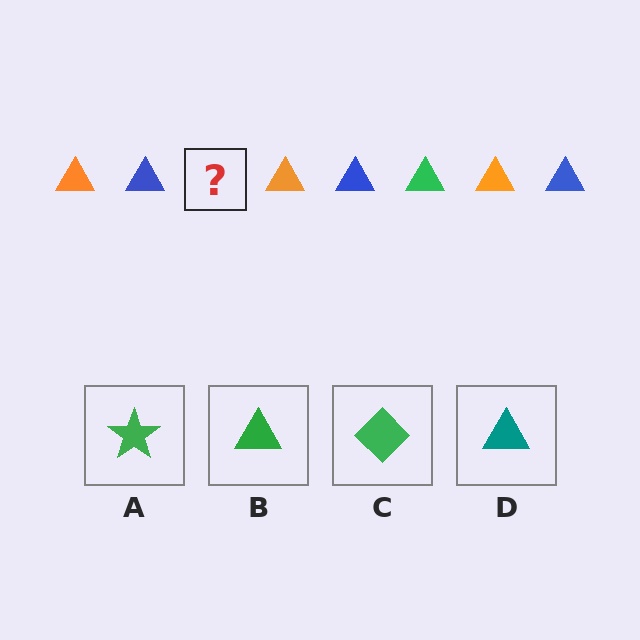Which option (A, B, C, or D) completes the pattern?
B.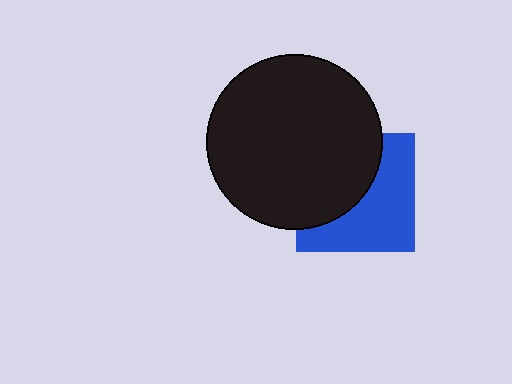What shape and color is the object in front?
The object in front is a black circle.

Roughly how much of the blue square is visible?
About half of it is visible (roughly 52%).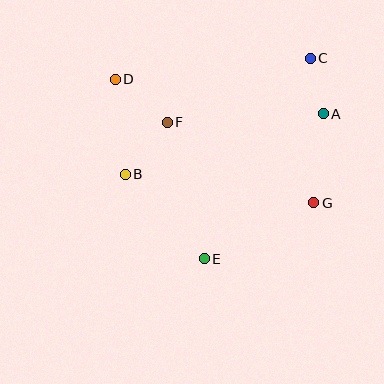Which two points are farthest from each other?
Points D and G are farthest from each other.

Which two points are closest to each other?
Points A and C are closest to each other.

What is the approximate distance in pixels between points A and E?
The distance between A and E is approximately 187 pixels.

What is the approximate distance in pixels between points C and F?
The distance between C and F is approximately 157 pixels.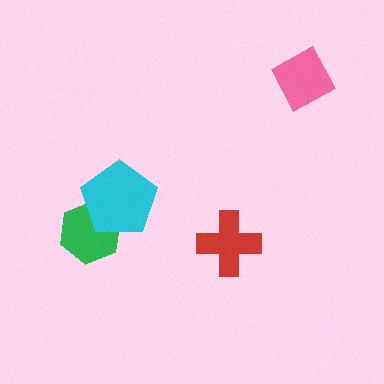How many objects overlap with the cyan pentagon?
1 object overlaps with the cyan pentagon.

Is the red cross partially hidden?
No, no other shape covers it.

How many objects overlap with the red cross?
0 objects overlap with the red cross.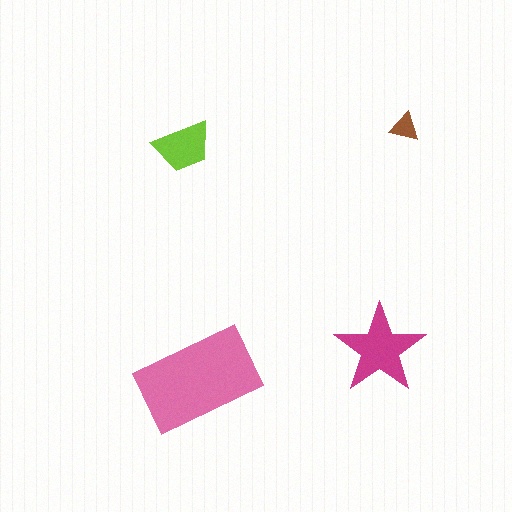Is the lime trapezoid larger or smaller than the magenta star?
Smaller.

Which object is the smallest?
The brown triangle.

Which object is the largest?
The pink rectangle.